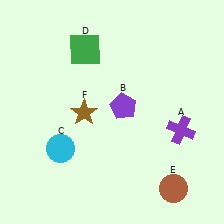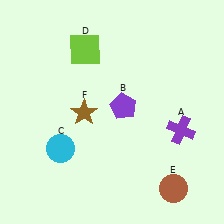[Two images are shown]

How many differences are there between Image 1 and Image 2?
There is 1 difference between the two images.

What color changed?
The square (D) changed from green in Image 1 to lime in Image 2.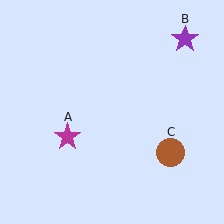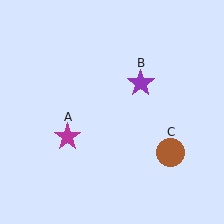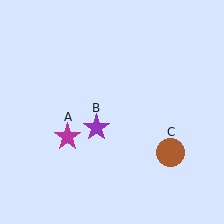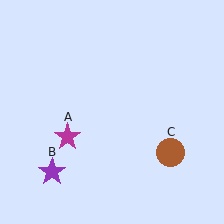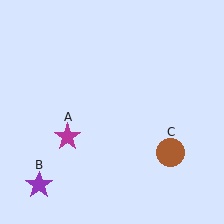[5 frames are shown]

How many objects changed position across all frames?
1 object changed position: purple star (object B).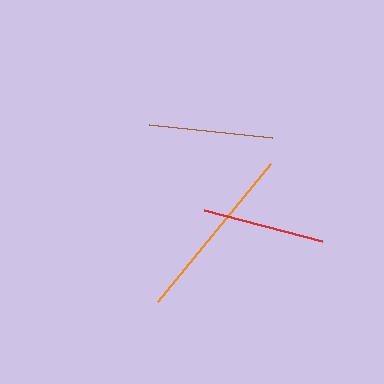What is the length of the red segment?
The red segment is approximately 123 pixels long.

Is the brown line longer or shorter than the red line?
The brown line is longer than the red line.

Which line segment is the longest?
The orange line is the longest at approximately 178 pixels.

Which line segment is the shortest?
The red line is the shortest at approximately 123 pixels.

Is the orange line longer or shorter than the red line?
The orange line is longer than the red line.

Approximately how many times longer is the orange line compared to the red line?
The orange line is approximately 1.5 times the length of the red line.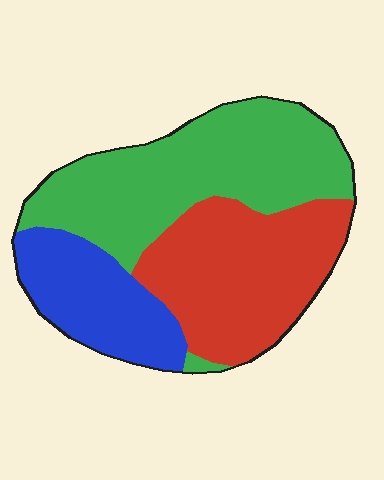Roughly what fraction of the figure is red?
Red covers roughly 35% of the figure.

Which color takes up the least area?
Blue, at roughly 20%.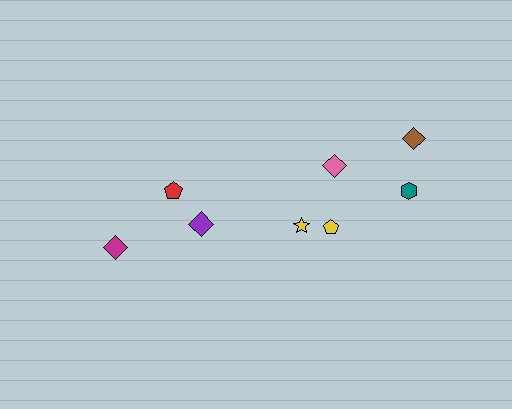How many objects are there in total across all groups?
There are 8 objects.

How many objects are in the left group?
There are 3 objects.